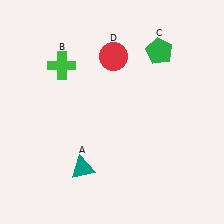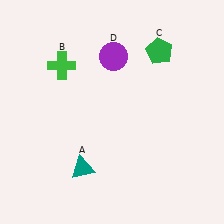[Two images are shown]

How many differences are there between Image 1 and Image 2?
There is 1 difference between the two images.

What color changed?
The circle (D) changed from red in Image 1 to purple in Image 2.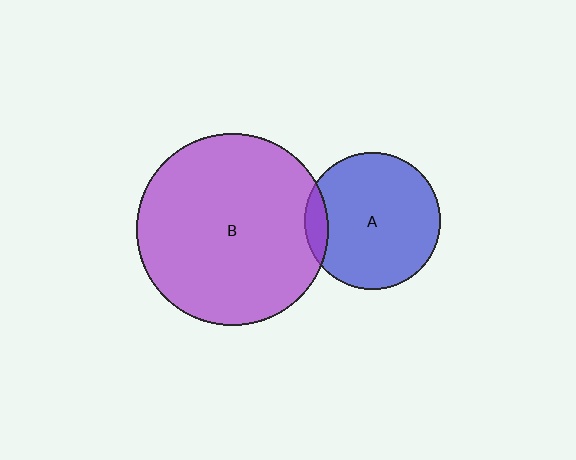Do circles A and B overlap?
Yes.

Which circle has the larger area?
Circle B (purple).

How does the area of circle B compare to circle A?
Approximately 2.0 times.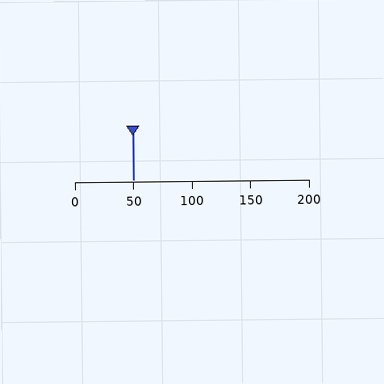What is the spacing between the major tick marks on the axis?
The major ticks are spaced 50 apart.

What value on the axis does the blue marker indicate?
The marker indicates approximately 50.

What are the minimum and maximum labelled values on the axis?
The axis runs from 0 to 200.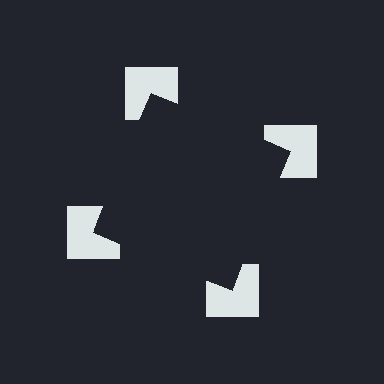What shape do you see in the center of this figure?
An illusory square — its edges are inferred from the aligned wedge cuts in the notched squares, not physically drawn.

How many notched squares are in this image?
There are 4 — one at each vertex of the illusory square.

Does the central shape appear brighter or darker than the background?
It typically appears slightly darker than the background, even though no actual brightness change is drawn.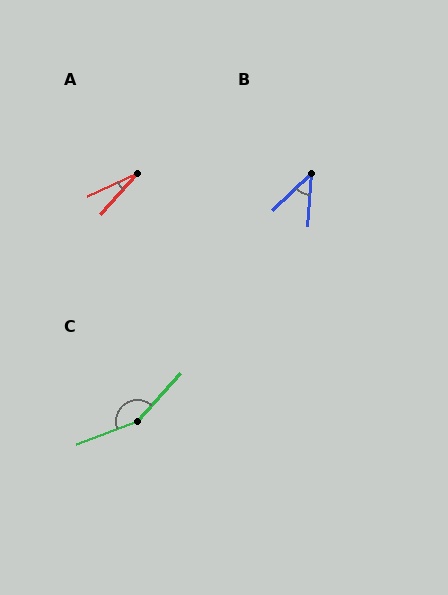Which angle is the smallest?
A, at approximately 24 degrees.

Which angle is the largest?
C, at approximately 153 degrees.